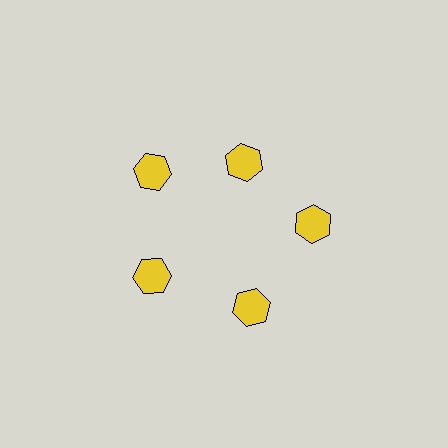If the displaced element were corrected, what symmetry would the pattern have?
It would have 5-fold rotational symmetry — the pattern would map onto itself every 72 degrees.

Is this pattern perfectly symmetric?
No. The 5 yellow hexagons are arranged in a ring, but one element near the 1 o'clock position is pulled inward toward the center, breaking the 5-fold rotational symmetry.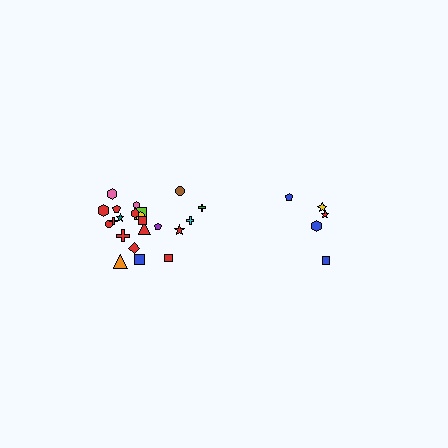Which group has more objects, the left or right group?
The left group.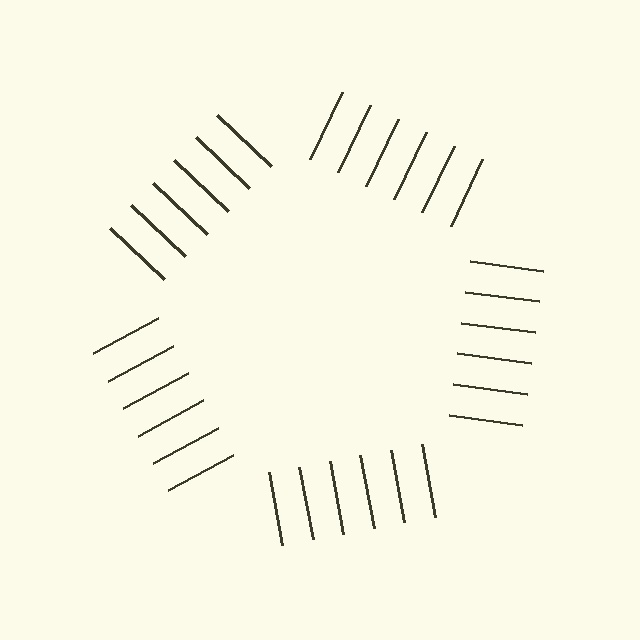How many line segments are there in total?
30 — 6 along each of the 5 edges.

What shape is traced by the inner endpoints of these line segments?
An illusory pentagon — the line segments terminate on its edges but no continuous stroke is drawn.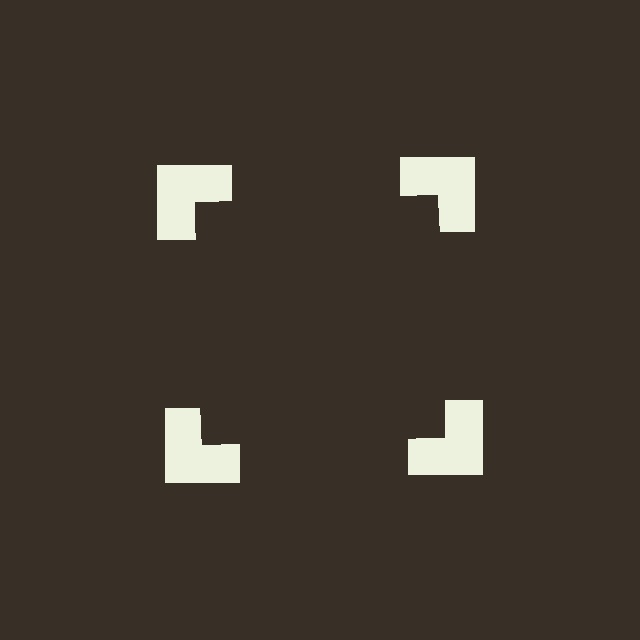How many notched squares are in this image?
There are 4 — one at each vertex of the illusory square.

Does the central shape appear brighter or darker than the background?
It typically appears slightly darker than the background, even though no actual brightness change is drawn.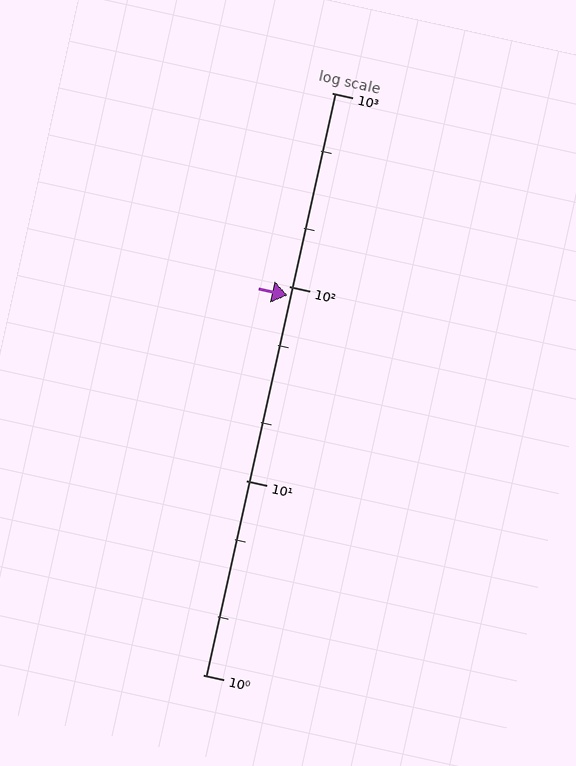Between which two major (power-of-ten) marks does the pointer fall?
The pointer is between 10 and 100.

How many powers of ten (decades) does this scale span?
The scale spans 3 decades, from 1 to 1000.